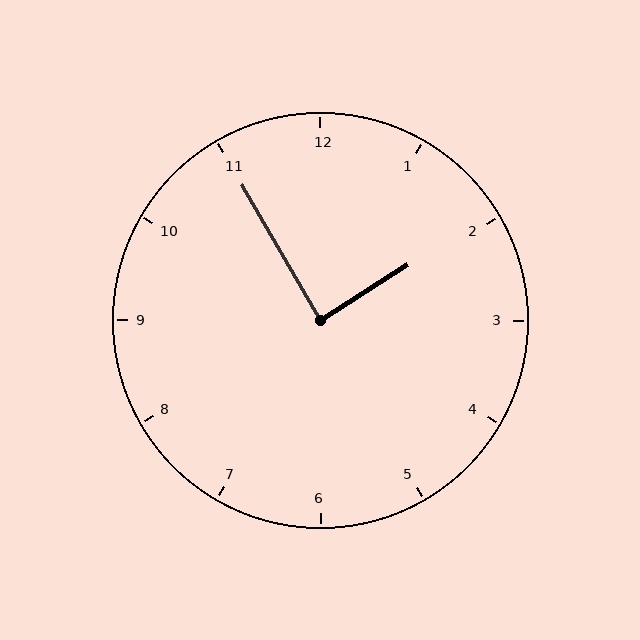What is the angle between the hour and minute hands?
Approximately 88 degrees.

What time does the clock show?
1:55.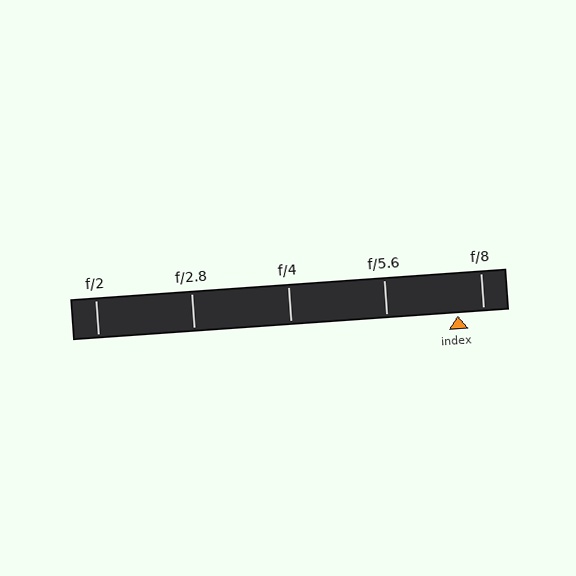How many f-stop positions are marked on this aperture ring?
There are 5 f-stop positions marked.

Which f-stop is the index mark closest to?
The index mark is closest to f/8.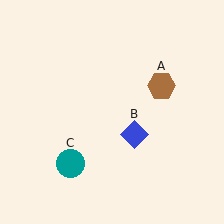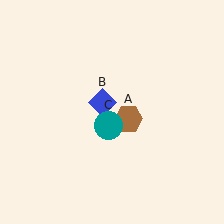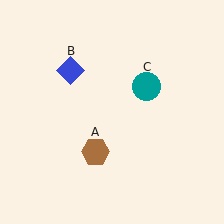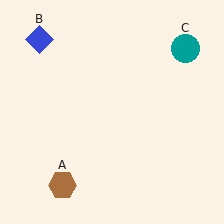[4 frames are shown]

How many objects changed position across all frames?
3 objects changed position: brown hexagon (object A), blue diamond (object B), teal circle (object C).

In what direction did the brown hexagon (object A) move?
The brown hexagon (object A) moved down and to the left.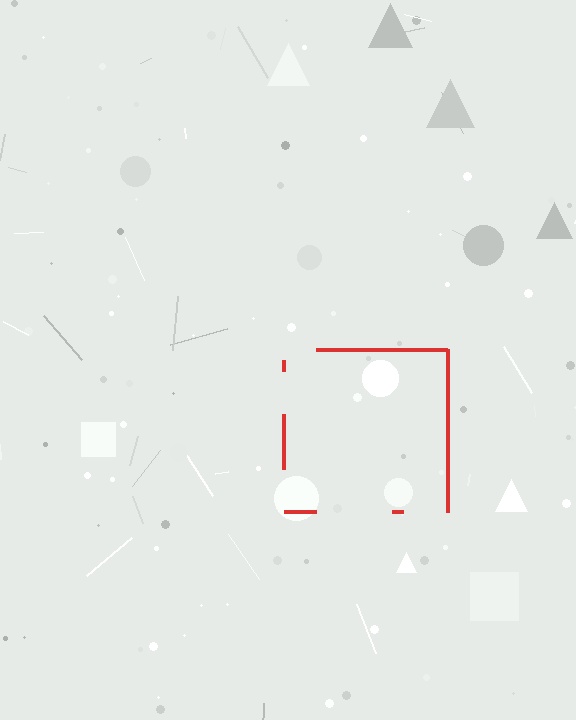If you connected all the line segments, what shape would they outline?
They would outline a square.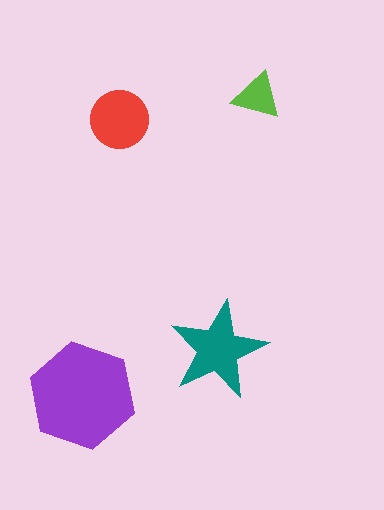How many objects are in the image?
There are 4 objects in the image.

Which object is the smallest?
The lime triangle.